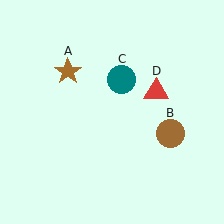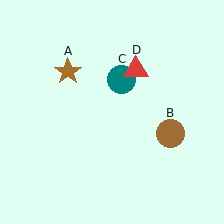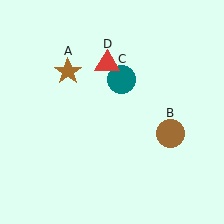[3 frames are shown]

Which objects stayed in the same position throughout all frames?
Brown star (object A) and brown circle (object B) and teal circle (object C) remained stationary.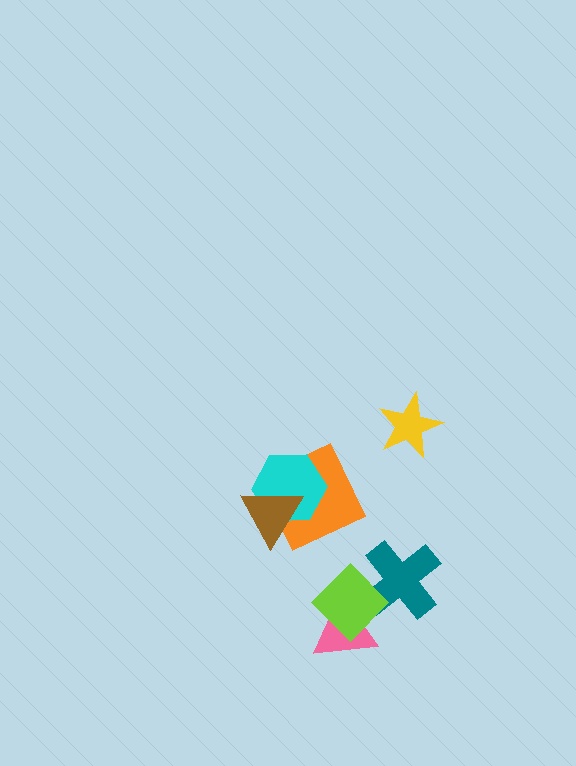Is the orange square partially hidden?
Yes, it is partially covered by another shape.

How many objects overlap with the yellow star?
0 objects overlap with the yellow star.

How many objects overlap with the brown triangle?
2 objects overlap with the brown triangle.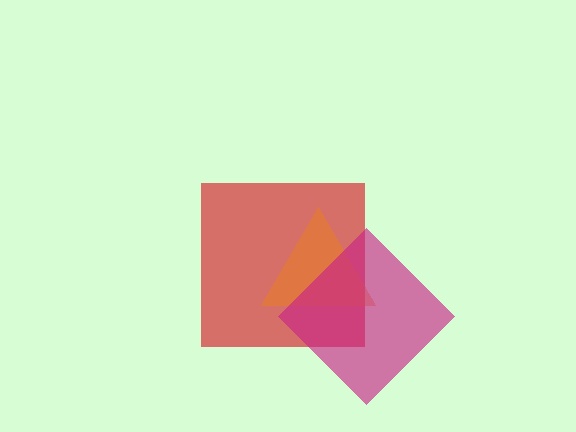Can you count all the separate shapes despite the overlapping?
Yes, there are 3 separate shapes.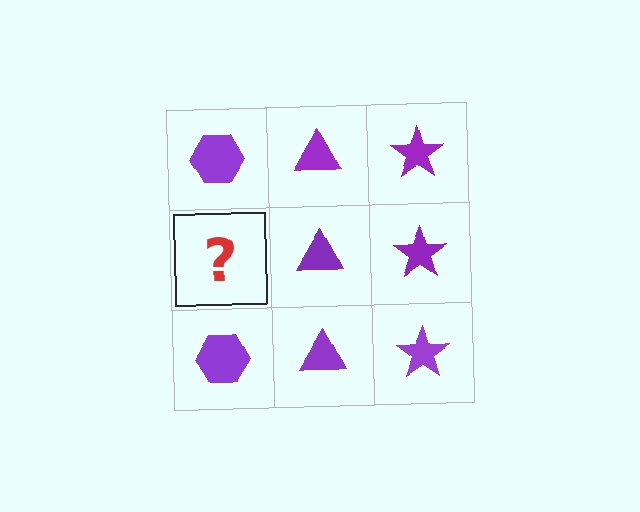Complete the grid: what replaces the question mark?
The question mark should be replaced with a purple hexagon.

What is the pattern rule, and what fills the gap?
The rule is that each column has a consistent shape. The gap should be filled with a purple hexagon.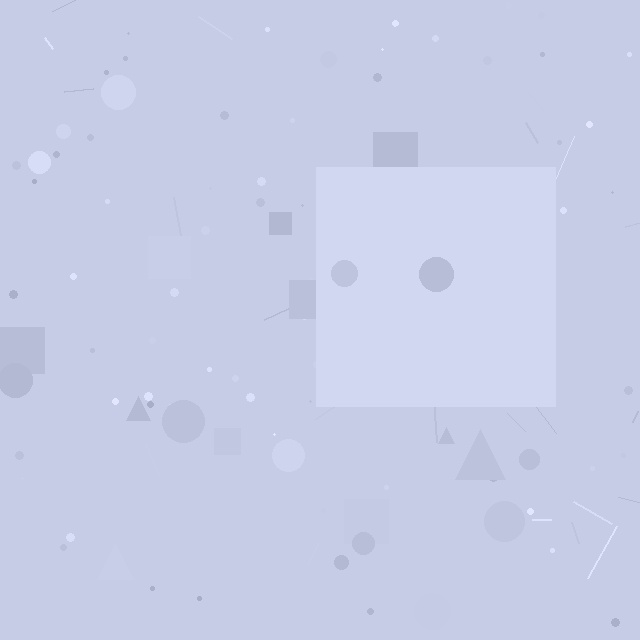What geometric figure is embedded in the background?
A square is embedded in the background.